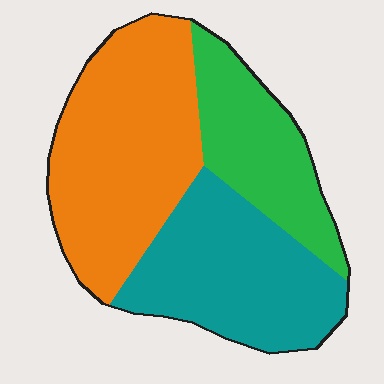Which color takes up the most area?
Orange, at roughly 45%.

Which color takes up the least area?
Green, at roughly 25%.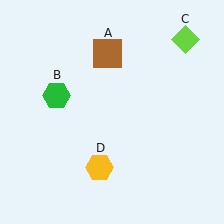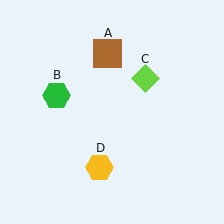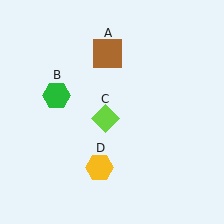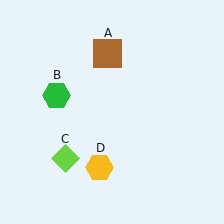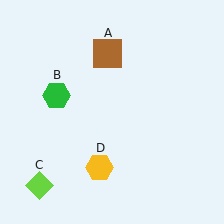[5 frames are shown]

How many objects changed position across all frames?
1 object changed position: lime diamond (object C).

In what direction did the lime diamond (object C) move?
The lime diamond (object C) moved down and to the left.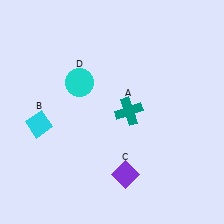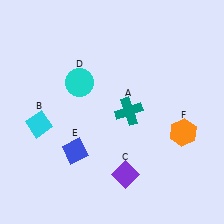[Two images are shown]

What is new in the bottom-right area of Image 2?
An orange hexagon (F) was added in the bottom-right area of Image 2.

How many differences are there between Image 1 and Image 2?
There are 2 differences between the two images.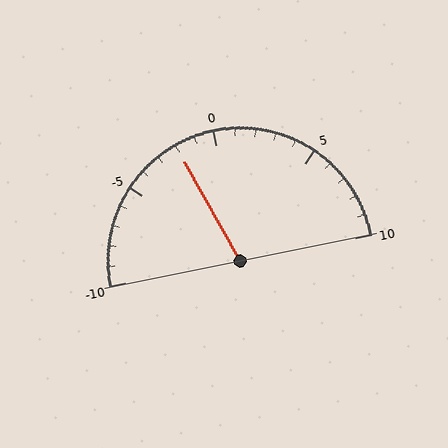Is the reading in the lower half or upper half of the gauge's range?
The reading is in the lower half of the range (-10 to 10).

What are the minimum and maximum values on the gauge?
The gauge ranges from -10 to 10.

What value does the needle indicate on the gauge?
The needle indicates approximately -2.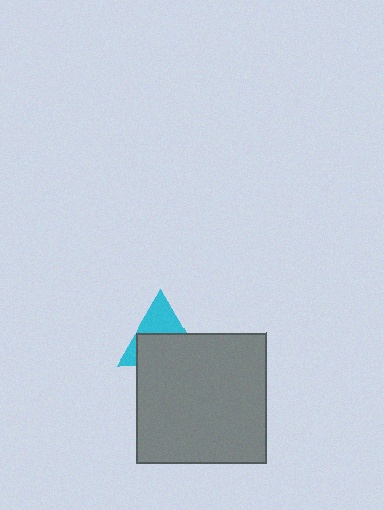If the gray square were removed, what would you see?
You would see the complete cyan triangle.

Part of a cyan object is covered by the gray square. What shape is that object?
It is a triangle.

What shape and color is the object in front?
The object in front is a gray square.